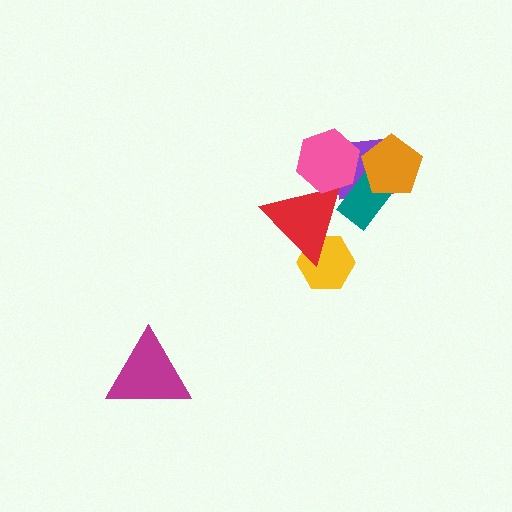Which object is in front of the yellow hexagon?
The red triangle is in front of the yellow hexagon.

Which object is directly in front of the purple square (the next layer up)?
The teal rectangle is directly in front of the purple square.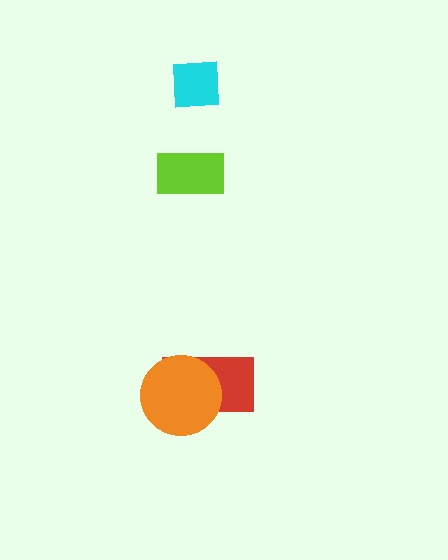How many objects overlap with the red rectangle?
1 object overlaps with the red rectangle.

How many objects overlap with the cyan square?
0 objects overlap with the cyan square.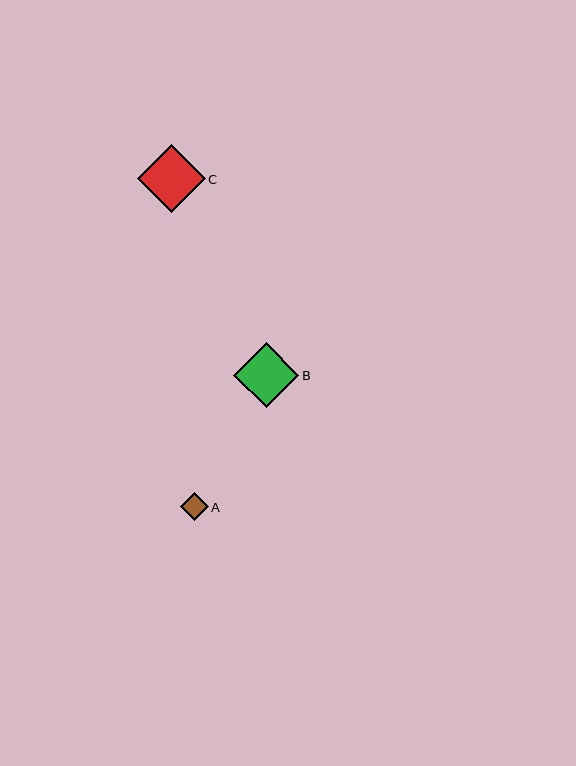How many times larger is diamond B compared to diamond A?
Diamond B is approximately 2.4 times the size of diamond A.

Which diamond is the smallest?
Diamond A is the smallest with a size of approximately 27 pixels.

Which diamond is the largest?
Diamond C is the largest with a size of approximately 68 pixels.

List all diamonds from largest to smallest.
From largest to smallest: C, B, A.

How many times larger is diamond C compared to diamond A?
Diamond C is approximately 2.5 times the size of diamond A.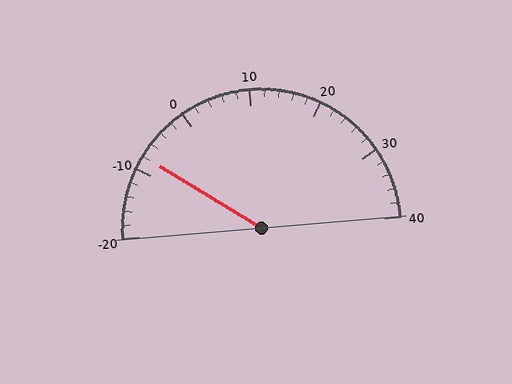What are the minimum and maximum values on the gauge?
The gauge ranges from -20 to 40.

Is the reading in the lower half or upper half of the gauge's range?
The reading is in the lower half of the range (-20 to 40).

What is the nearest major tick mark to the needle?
The nearest major tick mark is -10.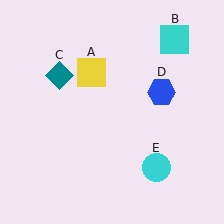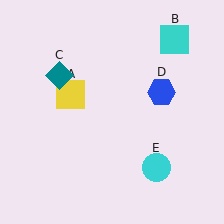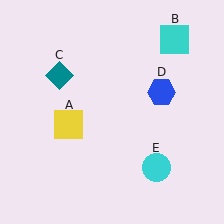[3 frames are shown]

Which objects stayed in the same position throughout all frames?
Cyan square (object B) and teal diamond (object C) and blue hexagon (object D) and cyan circle (object E) remained stationary.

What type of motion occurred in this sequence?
The yellow square (object A) rotated counterclockwise around the center of the scene.